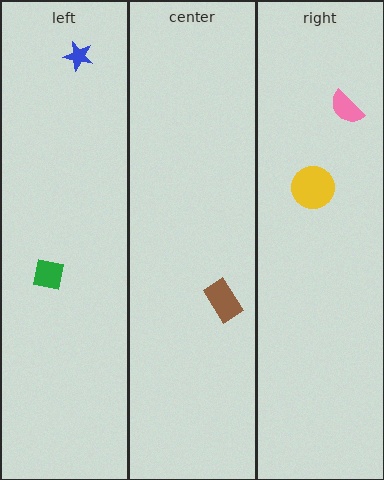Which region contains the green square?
The left region.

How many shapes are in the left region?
2.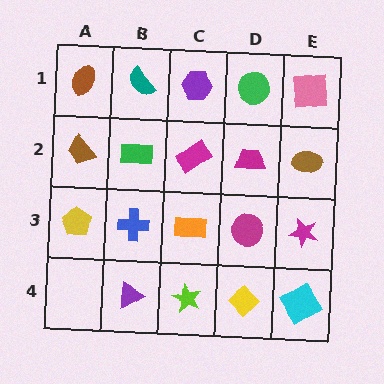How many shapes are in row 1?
5 shapes.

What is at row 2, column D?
A magenta trapezoid.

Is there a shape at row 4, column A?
No, that cell is empty.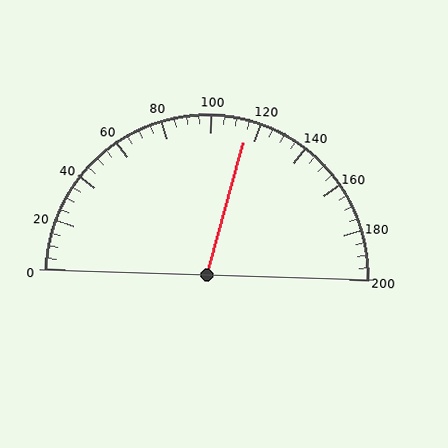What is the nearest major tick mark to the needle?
The nearest major tick mark is 120.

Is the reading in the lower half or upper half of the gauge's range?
The reading is in the upper half of the range (0 to 200).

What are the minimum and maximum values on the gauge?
The gauge ranges from 0 to 200.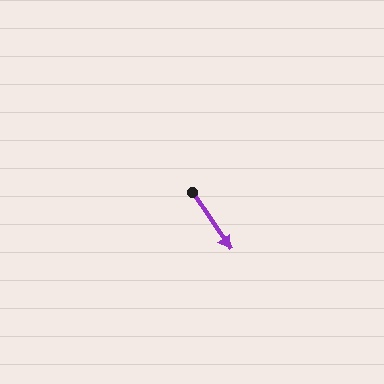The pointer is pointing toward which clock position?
Roughly 5 o'clock.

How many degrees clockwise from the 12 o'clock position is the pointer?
Approximately 146 degrees.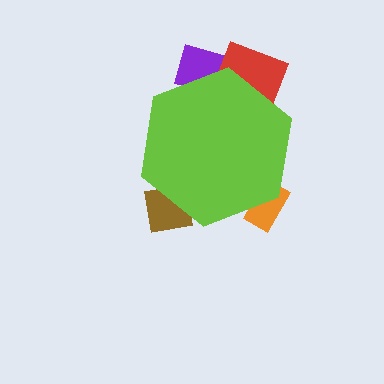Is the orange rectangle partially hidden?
Yes, the orange rectangle is partially hidden behind the lime hexagon.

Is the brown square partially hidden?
Yes, the brown square is partially hidden behind the lime hexagon.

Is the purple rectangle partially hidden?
Yes, the purple rectangle is partially hidden behind the lime hexagon.